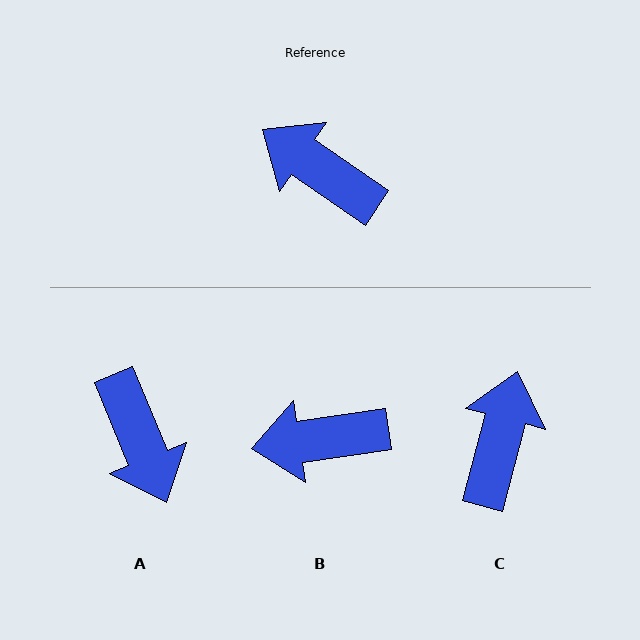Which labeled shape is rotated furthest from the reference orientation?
A, about 147 degrees away.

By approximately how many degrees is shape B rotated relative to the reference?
Approximately 42 degrees counter-clockwise.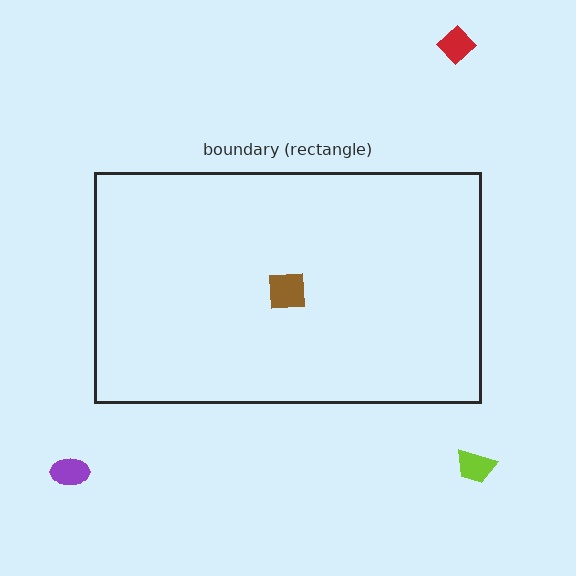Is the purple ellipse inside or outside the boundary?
Outside.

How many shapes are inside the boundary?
1 inside, 3 outside.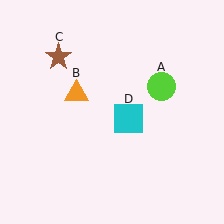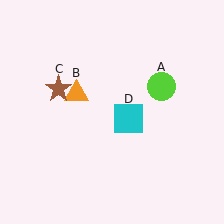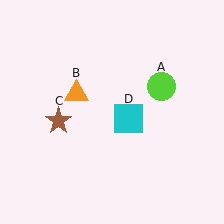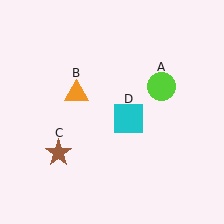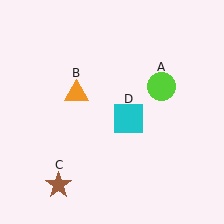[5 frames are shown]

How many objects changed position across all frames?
1 object changed position: brown star (object C).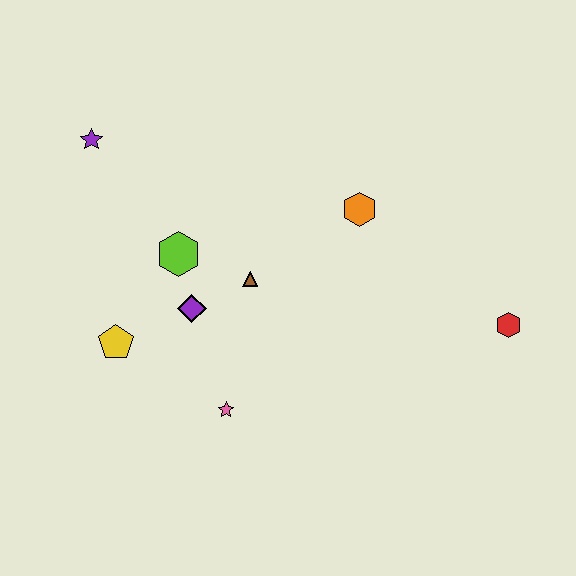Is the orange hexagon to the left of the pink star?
No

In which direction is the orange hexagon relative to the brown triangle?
The orange hexagon is to the right of the brown triangle.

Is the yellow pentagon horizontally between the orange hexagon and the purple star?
Yes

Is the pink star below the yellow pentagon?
Yes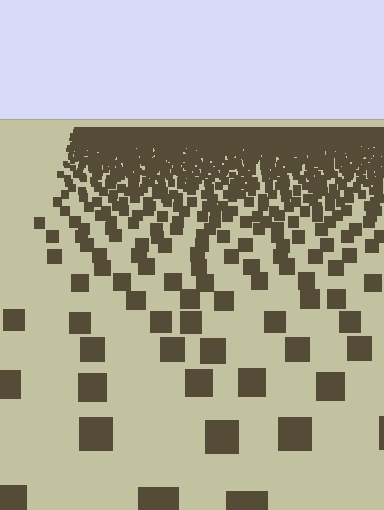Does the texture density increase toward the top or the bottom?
Density increases toward the top.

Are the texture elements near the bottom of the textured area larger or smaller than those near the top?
Larger. Near the bottom, elements are closer to the viewer and appear at a bigger on-screen size.